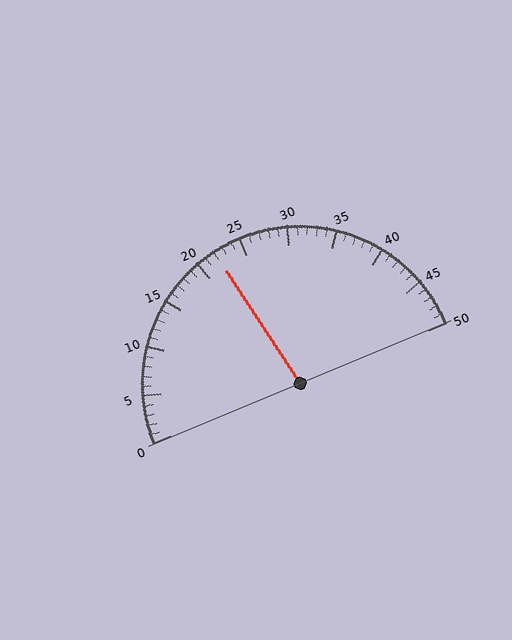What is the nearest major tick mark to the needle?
The nearest major tick mark is 20.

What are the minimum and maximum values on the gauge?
The gauge ranges from 0 to 50.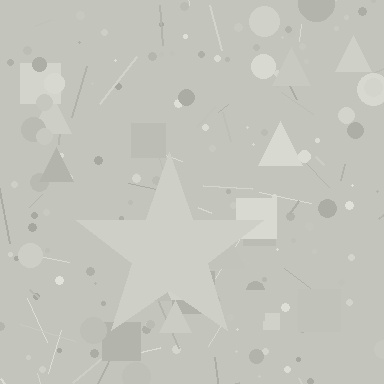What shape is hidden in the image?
A star is hidden in the image.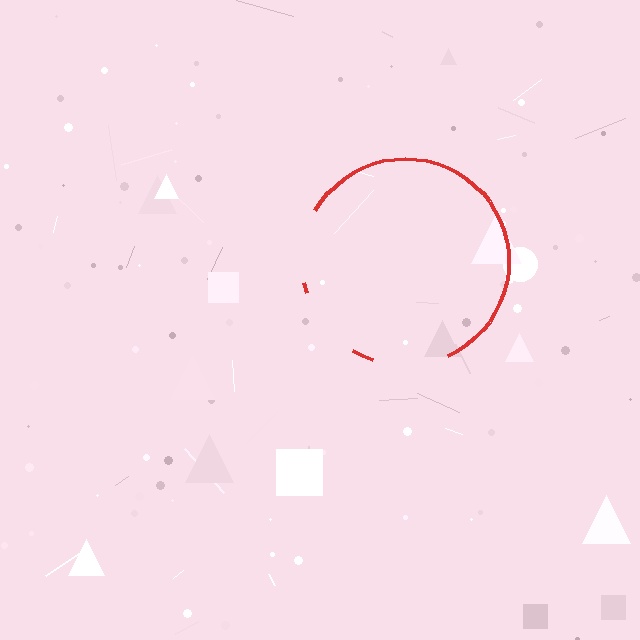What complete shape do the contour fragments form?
The contour fragments form a circle.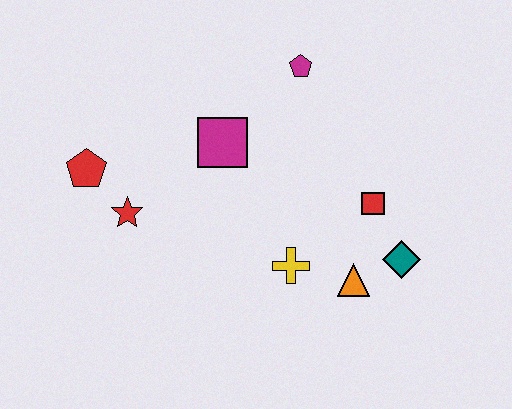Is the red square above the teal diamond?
Yes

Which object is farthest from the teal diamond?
The red pentagon is farthest from the teal diamond.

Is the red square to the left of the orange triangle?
No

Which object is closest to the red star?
The red pentagon is closest to the red star.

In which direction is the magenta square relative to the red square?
The magenta square is to the left of the red square.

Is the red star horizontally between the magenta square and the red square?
No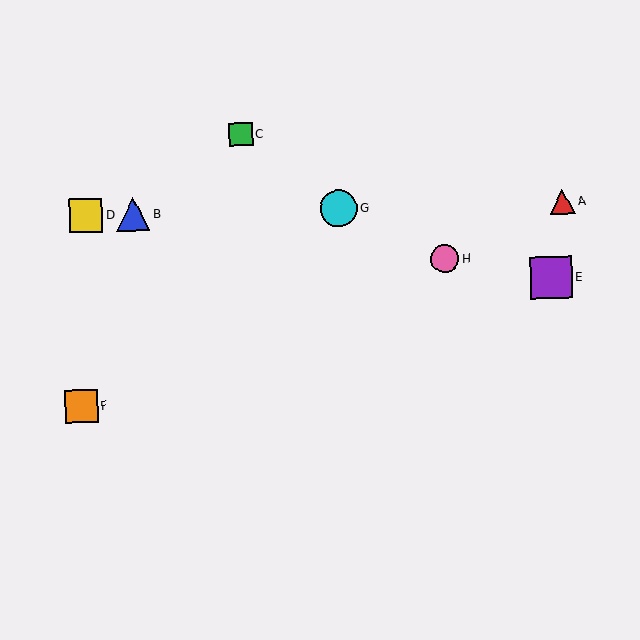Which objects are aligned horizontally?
Objects A, B, D, G are aligned horizontally.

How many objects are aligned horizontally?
4 objects (A, B, D, G) are aligned horizontally.